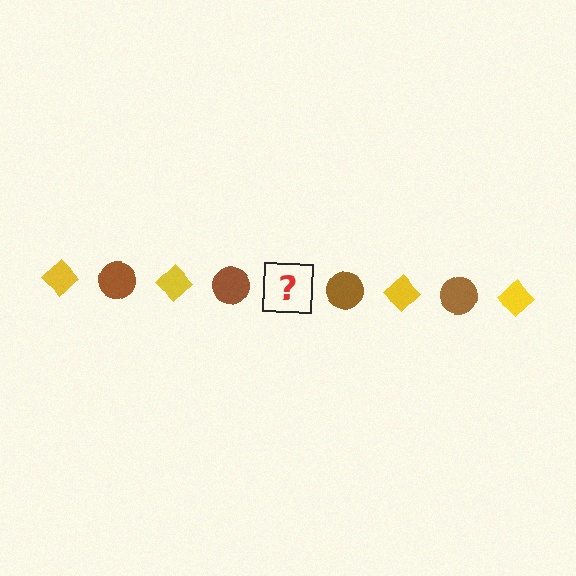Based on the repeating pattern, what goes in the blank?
The blank should be a yellow diamond.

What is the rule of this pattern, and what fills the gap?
The rule is that the pattern alternates between yellow diamond and brown circle. The gap should be filled with a yellow diamond.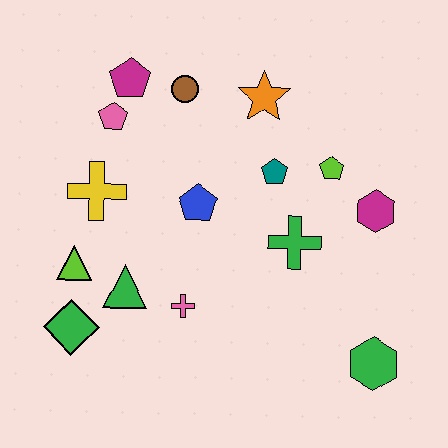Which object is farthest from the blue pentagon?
The green hexagon is farthest from the blue pentagon.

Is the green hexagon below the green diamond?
Yes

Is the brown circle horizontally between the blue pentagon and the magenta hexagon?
No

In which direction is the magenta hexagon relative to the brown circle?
The magenta hexagon is to the right of the brown circle.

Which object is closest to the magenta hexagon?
The lime pentagon is closest to the magenta hexagon.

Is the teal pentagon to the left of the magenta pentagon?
No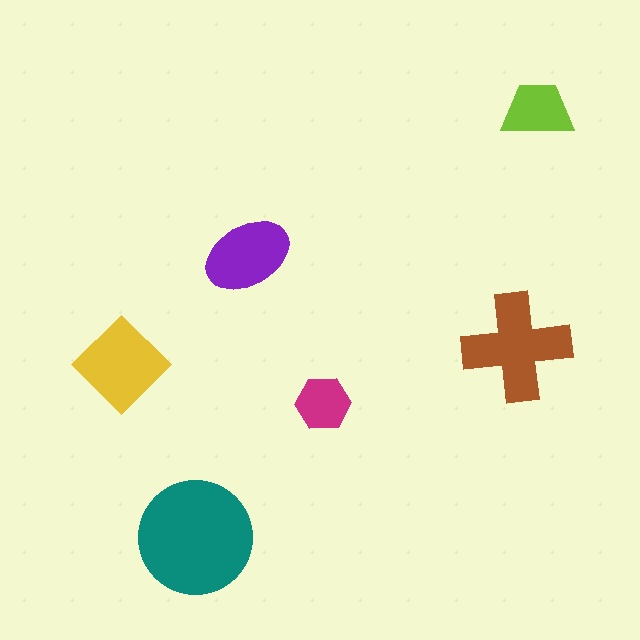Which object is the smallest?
The magenta hexagon.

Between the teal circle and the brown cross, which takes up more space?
The teal circle.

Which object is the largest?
The teal circle.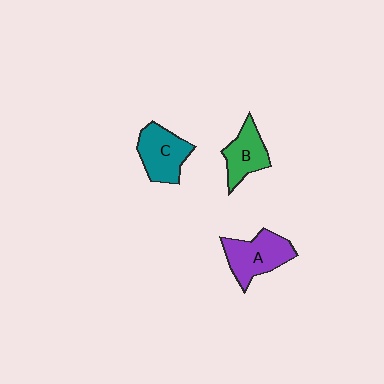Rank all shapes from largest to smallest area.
From largest to smallest: A (purple), C (teal), B (green).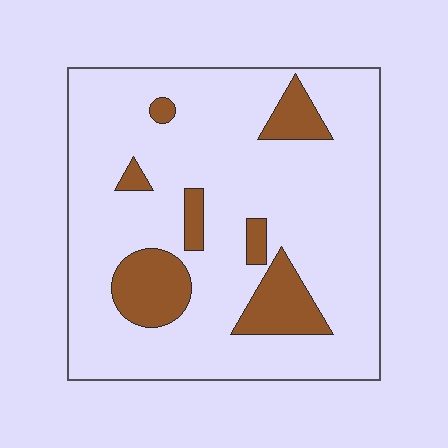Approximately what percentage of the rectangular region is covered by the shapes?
Approximately 15%.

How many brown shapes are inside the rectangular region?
7.